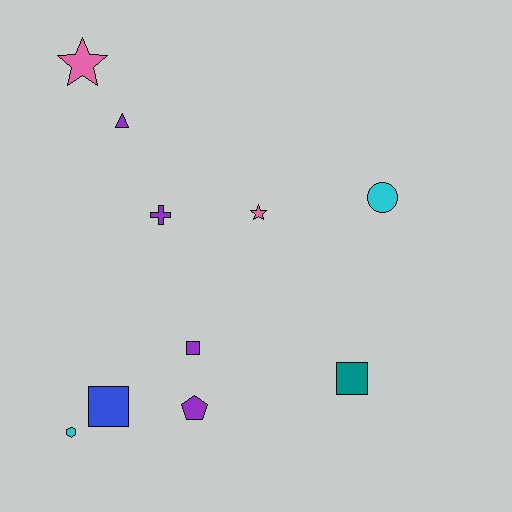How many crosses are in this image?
There is 1 cross.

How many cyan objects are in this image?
There are 2 cyan objects.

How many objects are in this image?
There are 10 objects.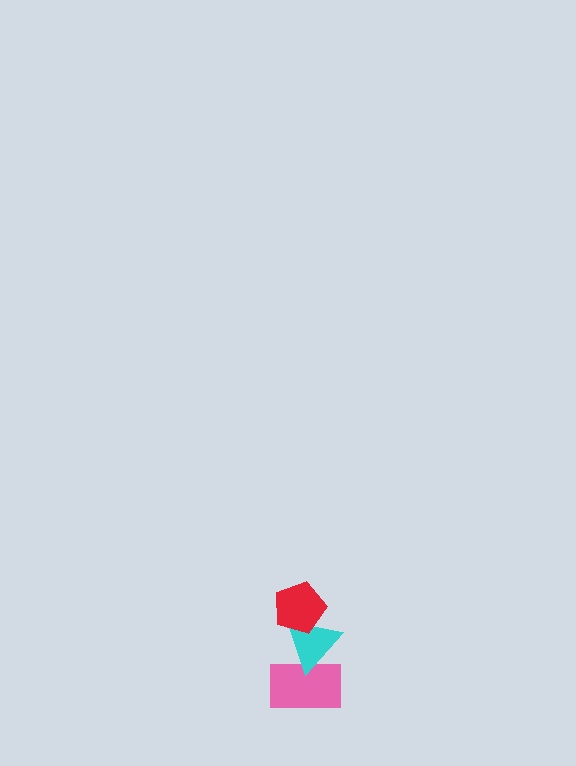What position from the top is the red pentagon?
The red pentagon is 1st from the top.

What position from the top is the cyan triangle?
The cyan triangle is 2nd from the top.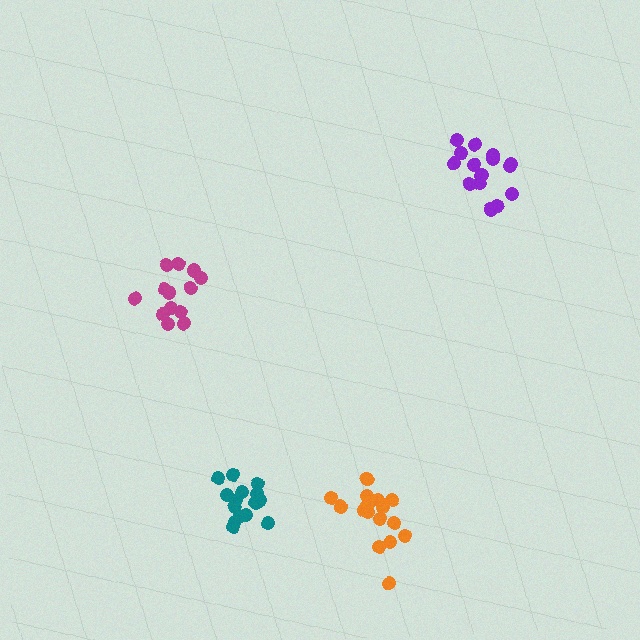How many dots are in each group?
Group 1: 16 dots, Group 2: 15 dots, Group 3: 13 dots, Group 4: 15 dots (59 total).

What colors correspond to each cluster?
The clusters are colored: orange, teal, magenta, purple.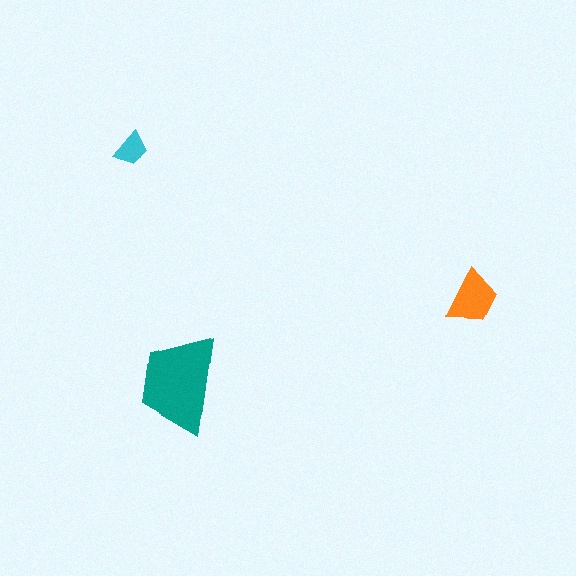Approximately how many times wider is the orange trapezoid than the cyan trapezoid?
About 1.5 times wider.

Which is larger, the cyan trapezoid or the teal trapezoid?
The teal one.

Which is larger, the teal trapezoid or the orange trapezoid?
The teal one.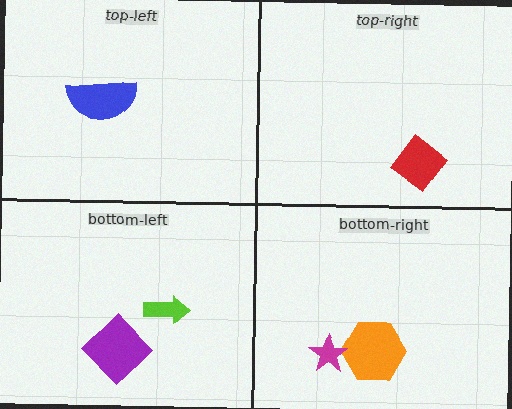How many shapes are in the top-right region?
1.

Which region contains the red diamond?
The top-right region.